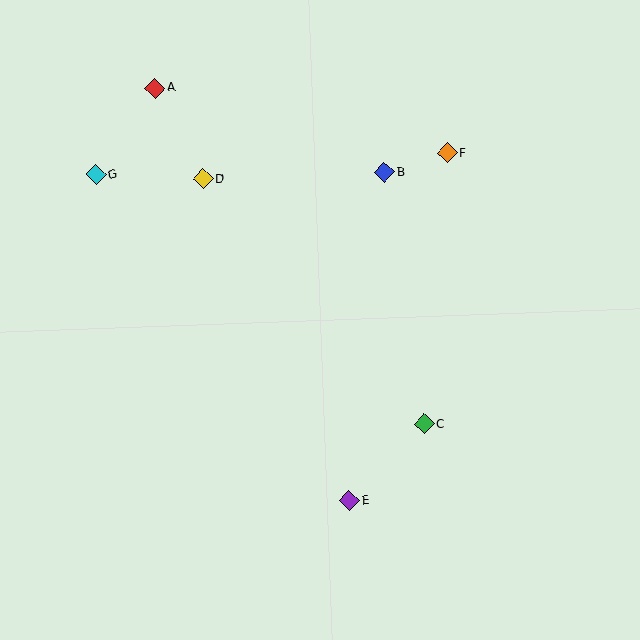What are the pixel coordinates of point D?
Point D is at (203, 179).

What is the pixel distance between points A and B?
The distance between A and B is 244 pixels.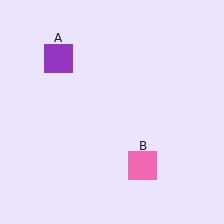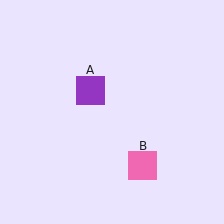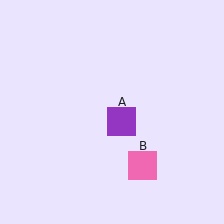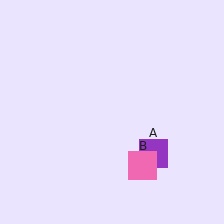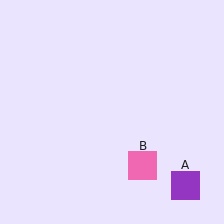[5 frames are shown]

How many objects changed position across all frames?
1 object changed position: purple square (object A).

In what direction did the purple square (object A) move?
The purple square (object A) moved down and to the right.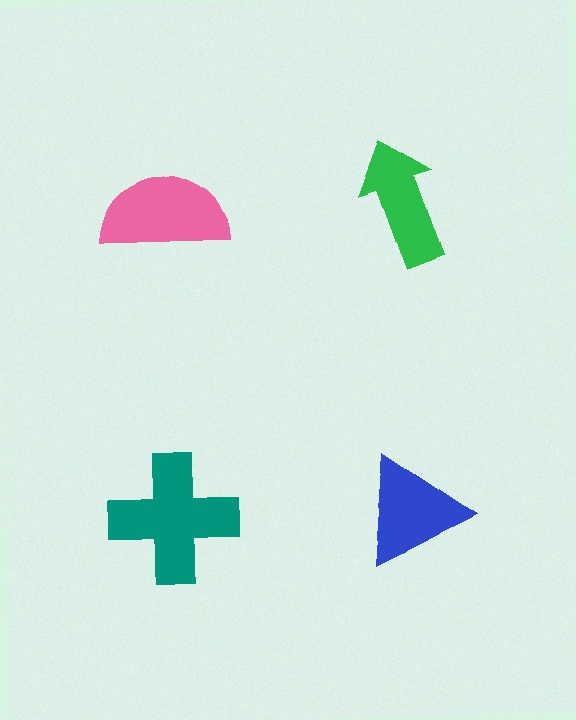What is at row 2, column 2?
A blue triangle.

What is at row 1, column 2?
A green arrow.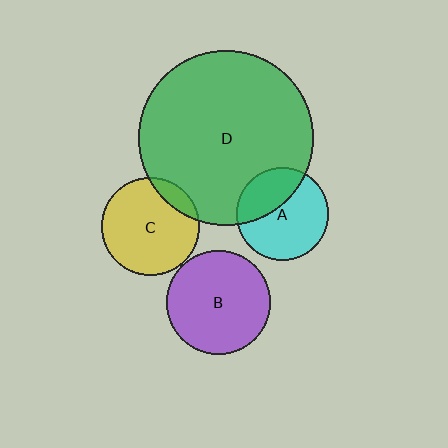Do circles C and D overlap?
Yes.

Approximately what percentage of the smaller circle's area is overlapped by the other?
Approximately 10%.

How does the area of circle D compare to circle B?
Approximately 2.8 times.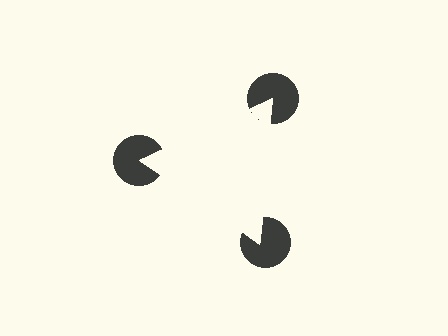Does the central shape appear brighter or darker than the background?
It typically appears slightly brighter than the background, even though no actual brightness change is drawn.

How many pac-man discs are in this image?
There are 3 — one at each vertex of the illusory triangle.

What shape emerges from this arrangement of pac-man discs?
An illusory triangle — its edges are inferred from the aligned wedge cuts in the pac-man discs, not physically drawn.